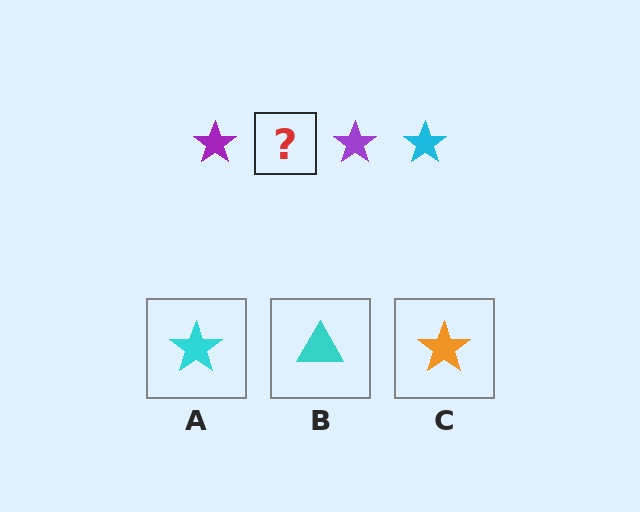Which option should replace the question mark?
Option A.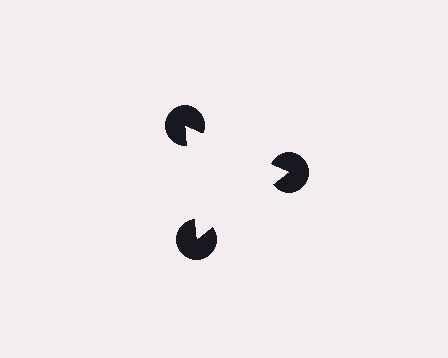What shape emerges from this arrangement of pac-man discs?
An illusory triangle — its edges are inferred from the aligned wedge cuts in the pac-man discs, not physically drawn.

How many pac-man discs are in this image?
There are 3 — one at each vertex of the illusory triangle.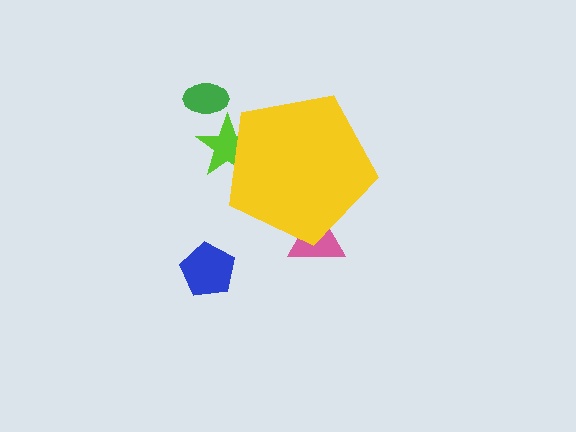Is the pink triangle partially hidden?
Yes, the pink triangle is partially hidden behind the yellow pentagon.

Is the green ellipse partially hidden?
No, the green ellipse is fully visible.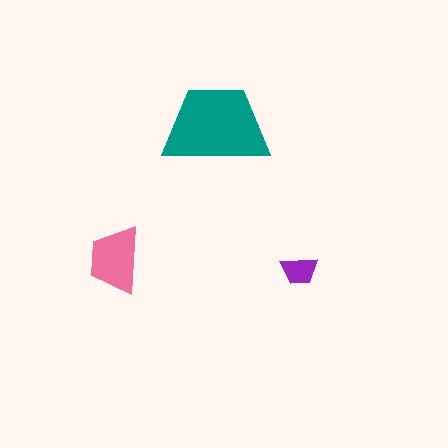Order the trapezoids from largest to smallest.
the teal one, the pink one, the purple one.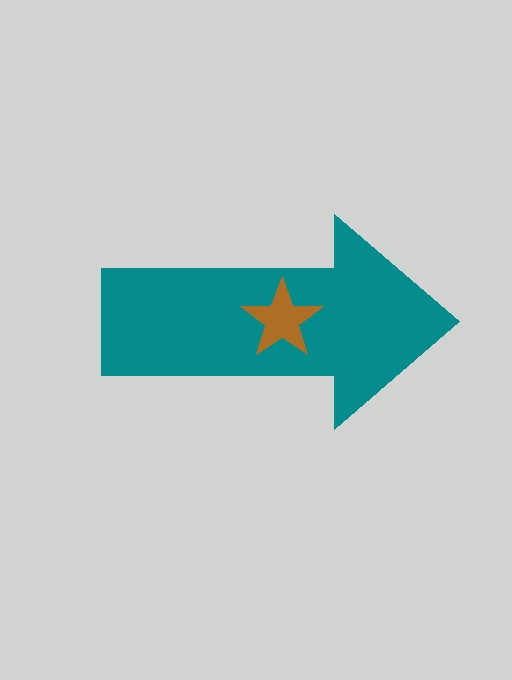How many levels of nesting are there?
2.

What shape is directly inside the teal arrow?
The brown star.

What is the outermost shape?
The teal arrow.